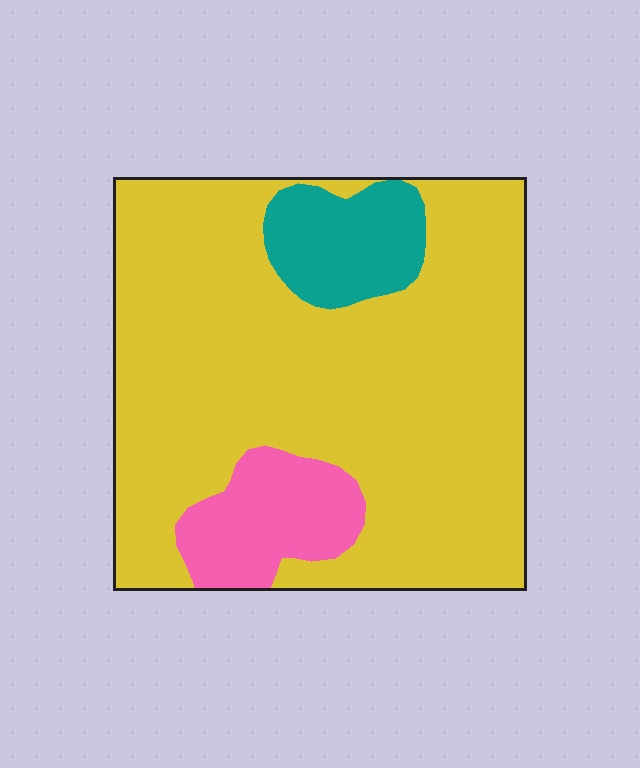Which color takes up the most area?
Yellow, at roughly 80%.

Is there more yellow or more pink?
Yellow.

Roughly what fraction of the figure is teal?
Teal takes up about one tenth (1/10) of the figure.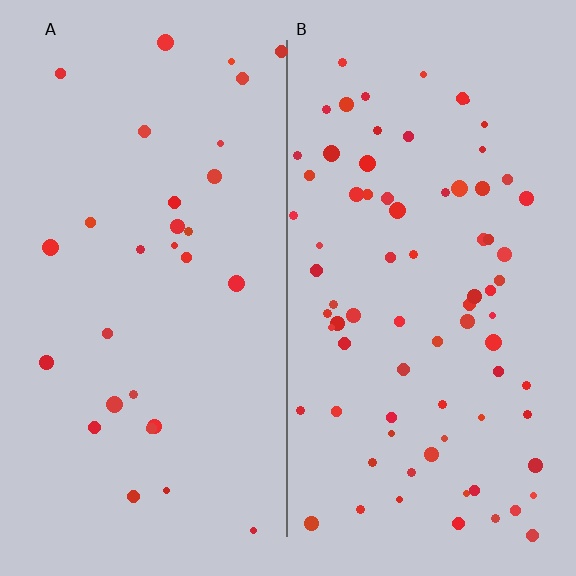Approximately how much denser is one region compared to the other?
Approximately 2.6× — region B over region A.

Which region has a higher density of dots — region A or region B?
B (the right).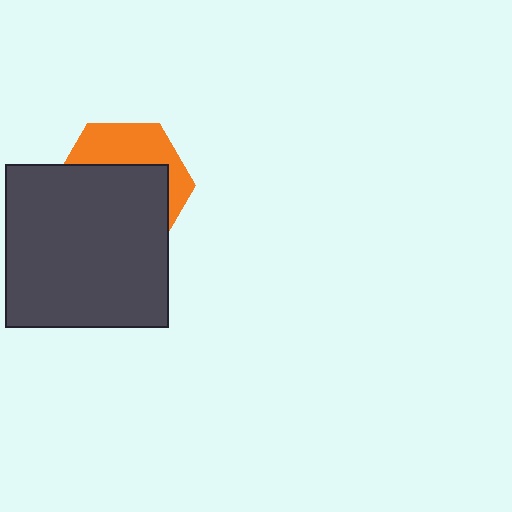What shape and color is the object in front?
The object in front is a dark gray square.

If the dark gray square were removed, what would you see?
You would see the complete orange hexagon.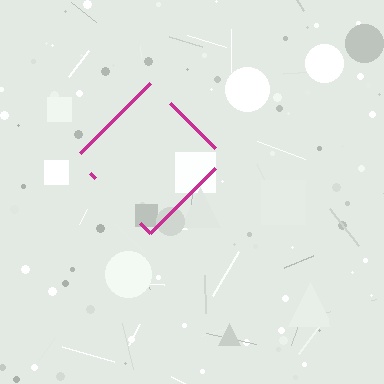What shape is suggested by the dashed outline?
The dashed outline suggests a diamond.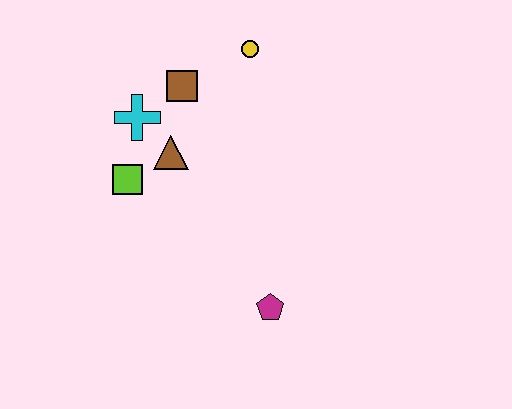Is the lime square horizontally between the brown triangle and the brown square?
No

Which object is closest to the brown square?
The cyan cross is closest to the brown square.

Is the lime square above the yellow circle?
No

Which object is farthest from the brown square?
The magenta pentagon is farthest from the brown square.